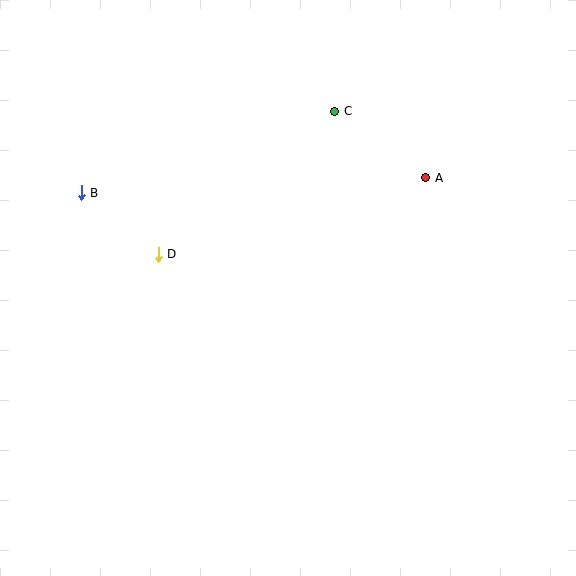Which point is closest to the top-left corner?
Point B is closest to the top-left corner.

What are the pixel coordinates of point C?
Point C is at (335, 111).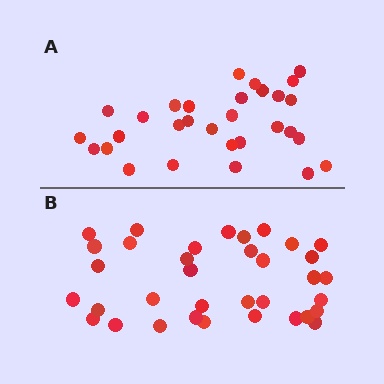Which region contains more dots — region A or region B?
Region B (the bottom region) has more dots.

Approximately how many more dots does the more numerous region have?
Region B has about 5 more dots than region A.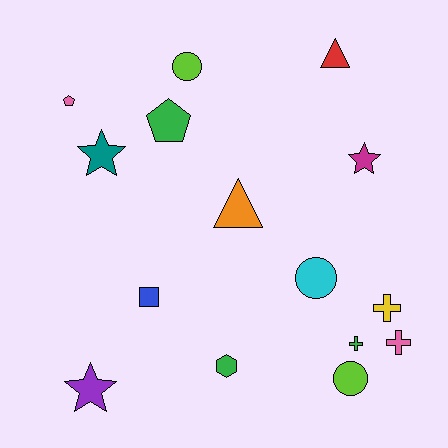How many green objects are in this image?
There are 3 green objects.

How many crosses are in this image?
There are 3 crosses.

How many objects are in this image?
There are 15 objects.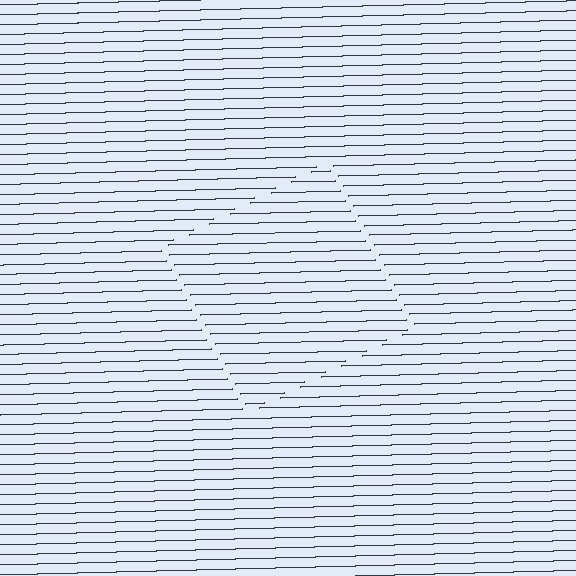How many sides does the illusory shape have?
4 sides — the line-ends trace a square.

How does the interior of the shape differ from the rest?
The interior of the shape contains the same grating, shifted by half a period — the contour is defined by the phase discontinuity where line-ends from the inner and outer gratings abut.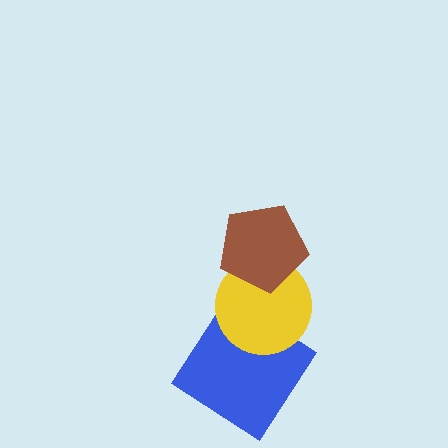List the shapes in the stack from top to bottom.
From top to bottom: the brown pentagon, the yellow circle, the blue diamond.